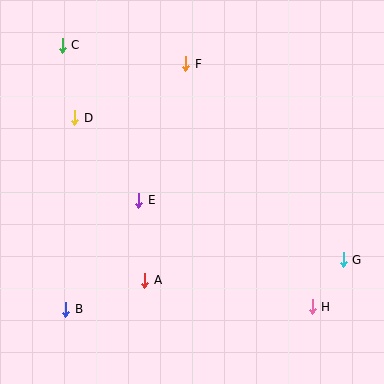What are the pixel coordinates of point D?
Point D is at (75, 118).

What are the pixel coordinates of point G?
Point G is at (343, 260).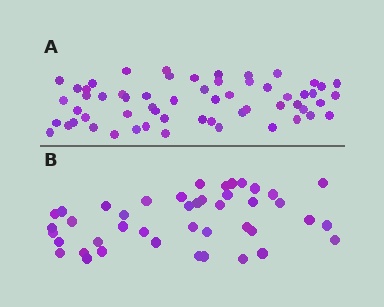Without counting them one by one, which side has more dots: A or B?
Region A (the top region) has more dots.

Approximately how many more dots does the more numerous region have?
Region A has approximately 15 more dots than region B.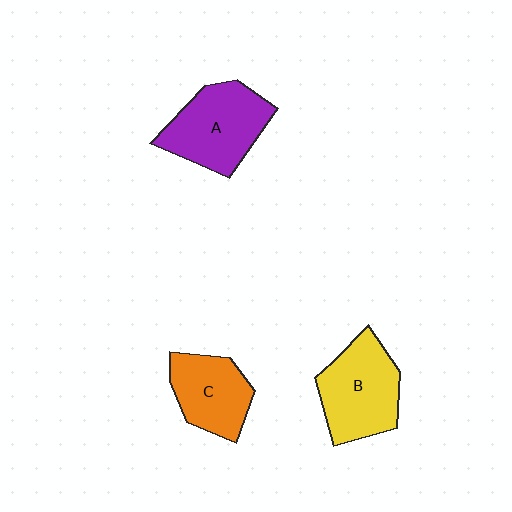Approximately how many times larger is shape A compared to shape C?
Approximately 1.3 times.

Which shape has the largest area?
Shape A (purple).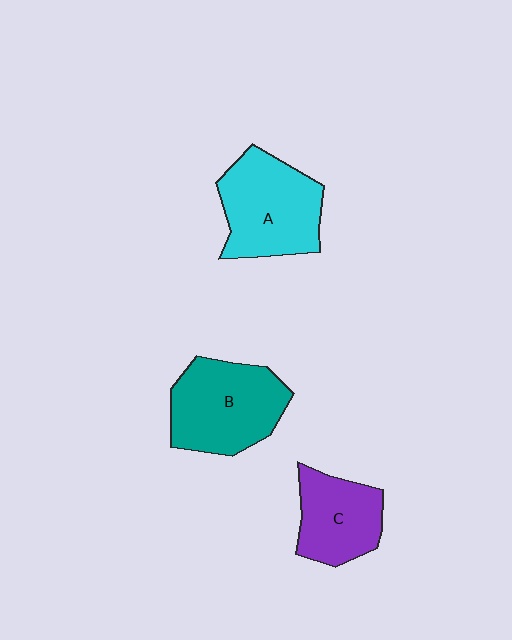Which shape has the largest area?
Shape B (teal).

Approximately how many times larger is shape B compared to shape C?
Approximately 1.4 times.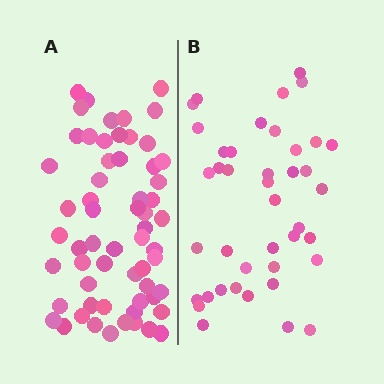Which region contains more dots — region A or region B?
Region A (the left region) has more dots.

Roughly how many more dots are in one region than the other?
Region A has approximately 20 more dots than region B.